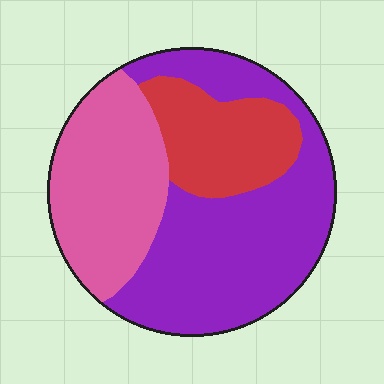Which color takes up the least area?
Red, at roughly 20%.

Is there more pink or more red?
Pink.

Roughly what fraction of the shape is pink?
Pink covers about 30% of the shape.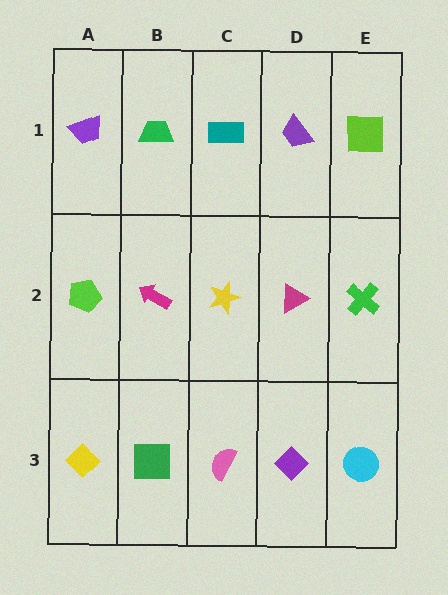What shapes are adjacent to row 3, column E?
A green cross (row 2, column E), a purple diamond (row 3, column D).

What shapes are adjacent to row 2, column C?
A teal rectangle (row 1, column C), a pink semicircle (row 3, column C), a magenta arrow (row 2, column B), a magenta triangle (row 2, column D).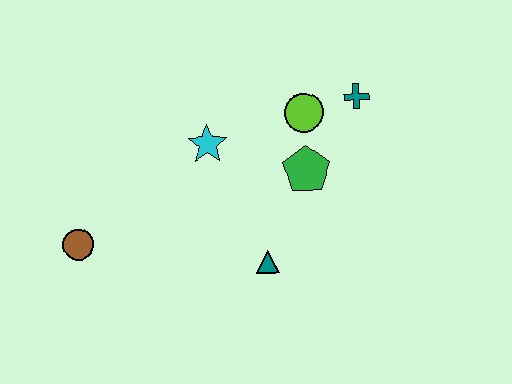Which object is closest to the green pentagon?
The lime circle is closest to the green pentagon.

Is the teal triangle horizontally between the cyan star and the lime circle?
Yes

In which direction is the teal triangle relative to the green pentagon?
The teal triangle is below the green pentagon.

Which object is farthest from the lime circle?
The brown circle is farthest from the lime circle.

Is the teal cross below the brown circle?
No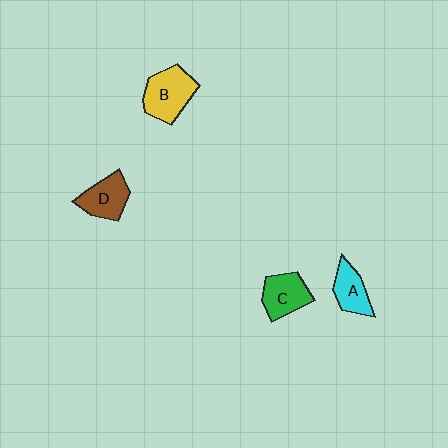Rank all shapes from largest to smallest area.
From largest to smallest: B (yellow), C (green), D (brown), A (cyan).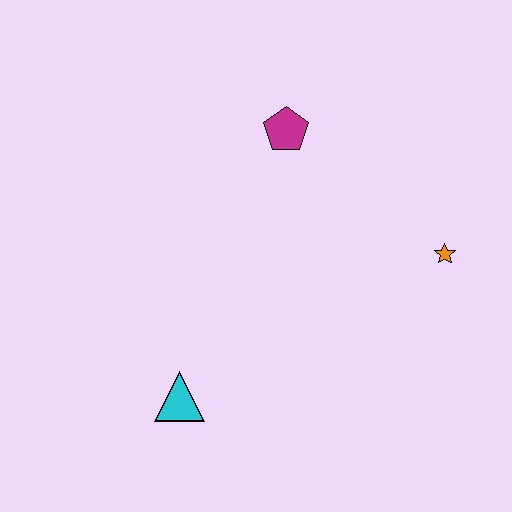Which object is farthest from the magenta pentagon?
The cyan triangle is farthest from the magenta pentagon.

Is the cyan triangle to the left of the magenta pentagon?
Yes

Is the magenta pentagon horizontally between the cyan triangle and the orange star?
Yes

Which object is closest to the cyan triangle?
The magenta pentagon is closest to the cyan triangle.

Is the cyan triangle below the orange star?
Yes